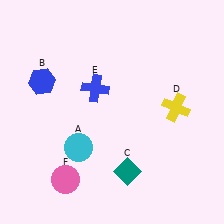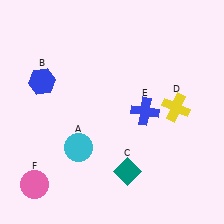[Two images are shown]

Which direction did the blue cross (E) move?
The blue cross (E) moved right.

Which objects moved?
The objects that moved are: the blue cross (E), the pink circle (F).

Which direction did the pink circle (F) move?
The pink circle (F) moved left.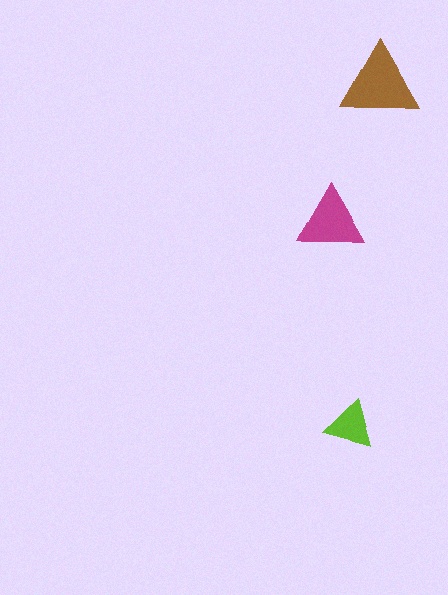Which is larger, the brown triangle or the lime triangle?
The brown one.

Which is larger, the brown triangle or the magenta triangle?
The brown one.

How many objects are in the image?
There are 3 objects in the image.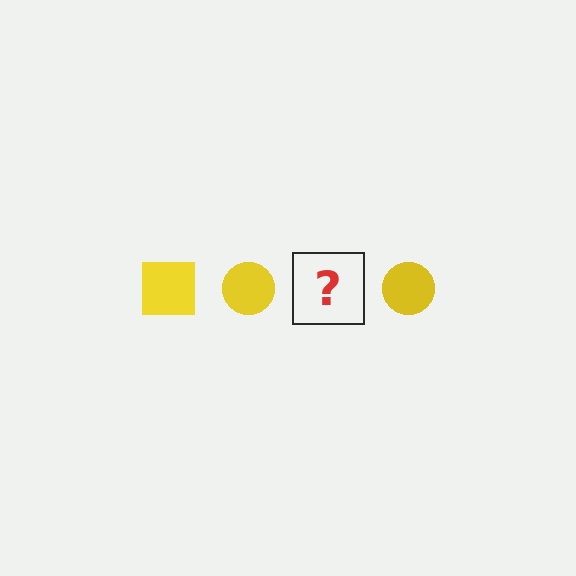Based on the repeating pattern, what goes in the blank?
The blank should be a yellow square.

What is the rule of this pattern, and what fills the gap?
The rule is that the pattern cycles through square, circle shapes in yellow. The gap should be filled with a yellow square.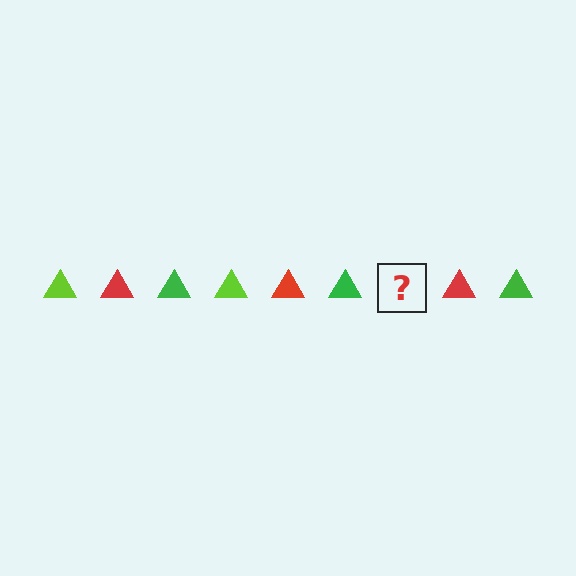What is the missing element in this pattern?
The missing element is a lime triangle.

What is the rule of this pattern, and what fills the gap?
The rule is that the pattern cycles through lime, red, green triangles. The gap should be filled with a lime triangle.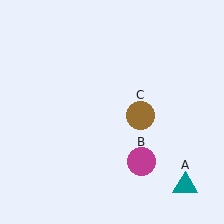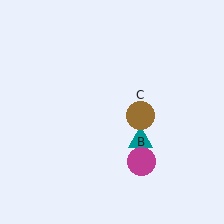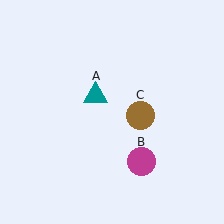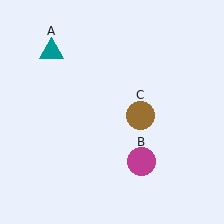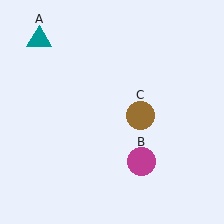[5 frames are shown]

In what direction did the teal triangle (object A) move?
The teal triangle (object A) moved up and to the left.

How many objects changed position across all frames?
1 object changed position: teal triangle (object A).